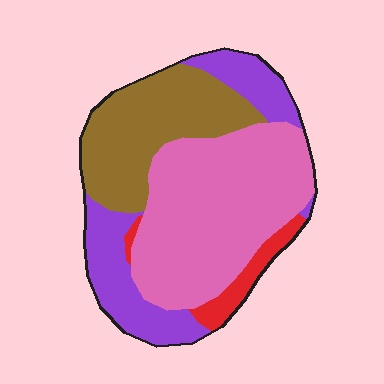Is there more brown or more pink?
Pink.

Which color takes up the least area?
Red, at roughly 5%.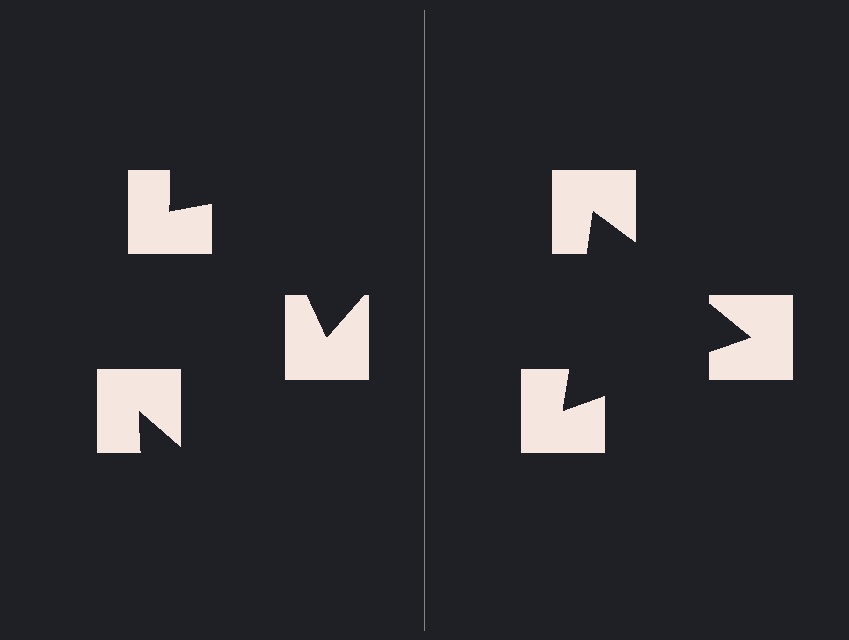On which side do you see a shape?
An illusory triangle appears on the right side. On the left side the wedge cuts are rotated, so no coherent shape forms.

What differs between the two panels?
The notched squares are positioned identically on both sides; only the wedge orientations differ. On the right they align to a triangle; on the left they are misaligned.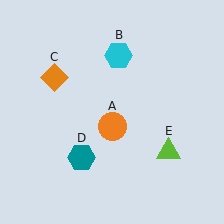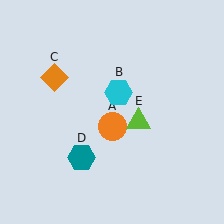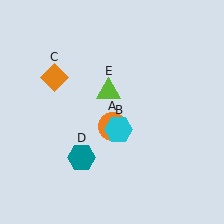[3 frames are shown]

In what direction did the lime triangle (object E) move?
The lime triangle (object E) moved up and to the left.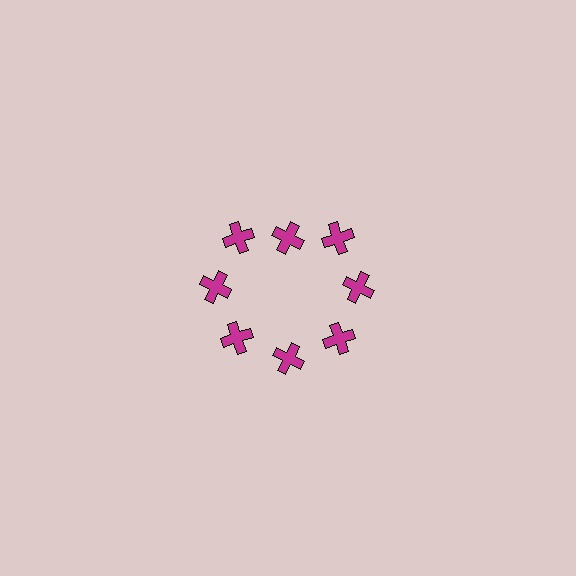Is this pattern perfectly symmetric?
No. The 8 magenta crosses are arranged in a ring, but one element near the 12 o'clock position is pulled inward toward the center, breaking the 8-fold rotational symmetry.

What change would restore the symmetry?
The symmetry would be restored by moving it outward, back onto the ring so that all 8 crosses sit at equal angles and equal distance from the center.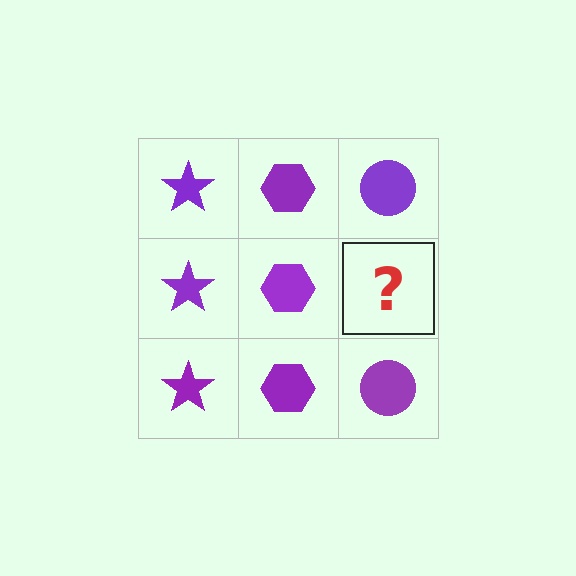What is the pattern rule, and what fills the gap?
The rule is that each column has a consistent shape. The gap should be filled with a purple circle.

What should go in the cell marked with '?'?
The missing cell should contain a purple circle.